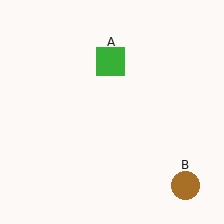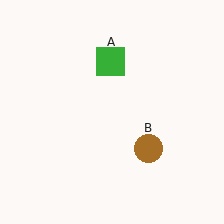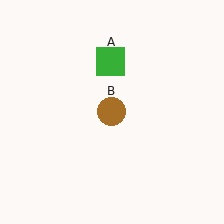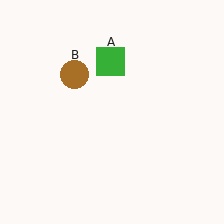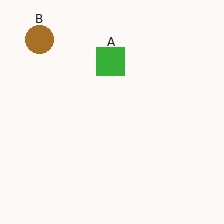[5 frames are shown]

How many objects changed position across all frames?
1 object changed position: brown circle (object B).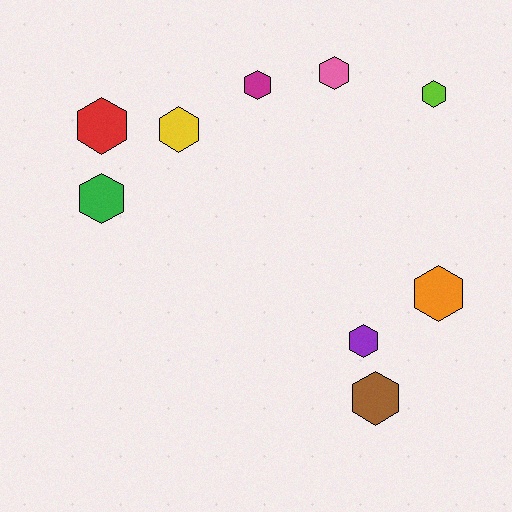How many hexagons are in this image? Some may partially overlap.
There are 9 hexagons.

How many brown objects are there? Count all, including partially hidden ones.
There is 1 brown object.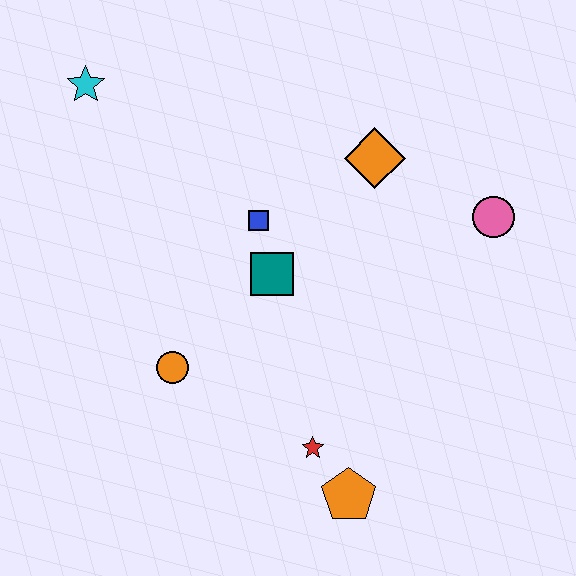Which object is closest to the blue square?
The teal square is closest to the blue square.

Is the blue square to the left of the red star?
Yes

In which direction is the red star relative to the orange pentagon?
The red star is above the orange pentagon.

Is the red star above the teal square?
No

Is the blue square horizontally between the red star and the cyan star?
Yes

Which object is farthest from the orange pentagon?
The cyan star is farthest from the orange pentagon.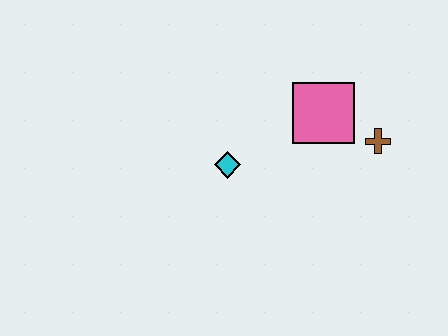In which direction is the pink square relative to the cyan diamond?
The pink square is to the right of the cyan diamond.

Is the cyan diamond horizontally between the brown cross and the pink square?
No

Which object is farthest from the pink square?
The cyan diamond is farthest from the pink square.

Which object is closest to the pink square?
The brown cross is closest to the pink square.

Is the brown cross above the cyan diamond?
Yes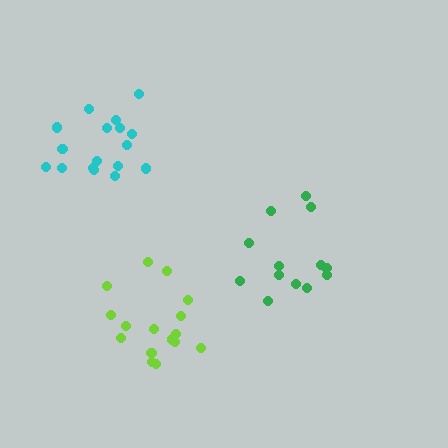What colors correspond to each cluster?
The clusters are colored: lime, cyan, green.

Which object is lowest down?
The lime cluster is bottommost.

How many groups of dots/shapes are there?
There are 3 groups.